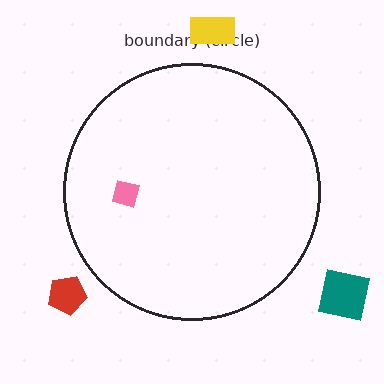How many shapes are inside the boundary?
1 inside, 3 outside.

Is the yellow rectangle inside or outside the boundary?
Outside.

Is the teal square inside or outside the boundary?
Outside.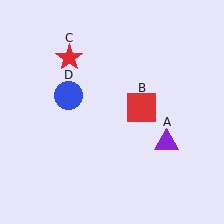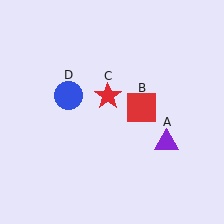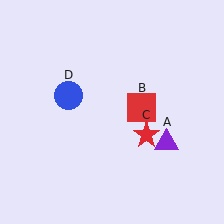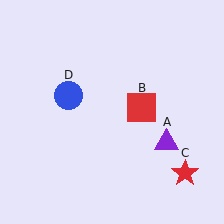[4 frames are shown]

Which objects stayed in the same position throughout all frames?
Purple triangle (object A) and red square (object B) and blue circle (object D) remained stationary.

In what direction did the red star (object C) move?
The red star (object C) moved down and to the right.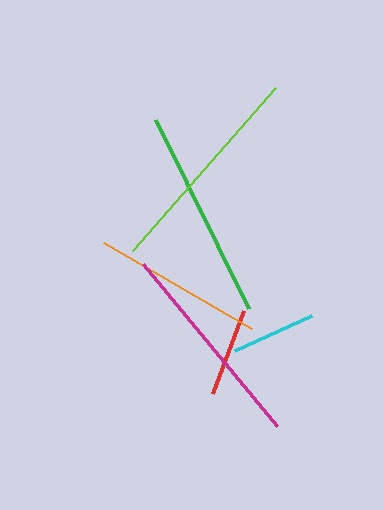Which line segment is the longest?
The lime line is the longest at approximately 217 pixels.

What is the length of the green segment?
The green segment is approximately 211 pixels long.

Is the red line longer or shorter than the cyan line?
The red line is longer than the cyan line.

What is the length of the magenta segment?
The magenta segment is approximately 210 pixels long.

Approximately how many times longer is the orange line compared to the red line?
The orange line is approximately 1.9 times the length of the red line.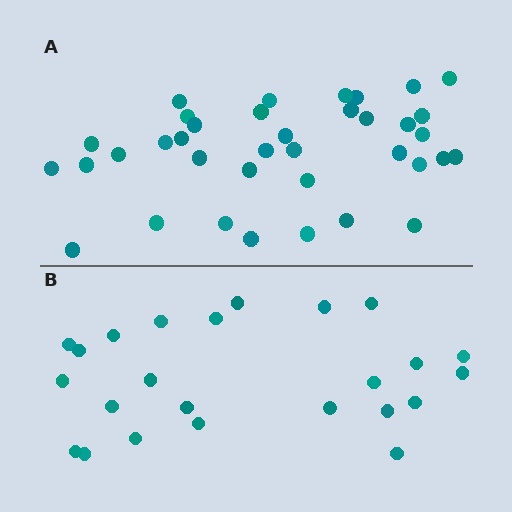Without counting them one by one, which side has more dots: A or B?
Region A (the top region) has more dots.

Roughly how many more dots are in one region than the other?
Region A has approximately 15 more dots than region B.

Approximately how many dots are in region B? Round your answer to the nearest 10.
About 20 dots. (The exact count is 24, which rounds to 20.)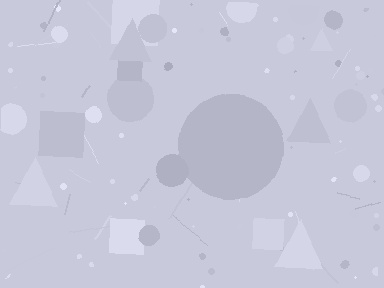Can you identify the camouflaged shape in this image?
The camouflaged shape is a circle.